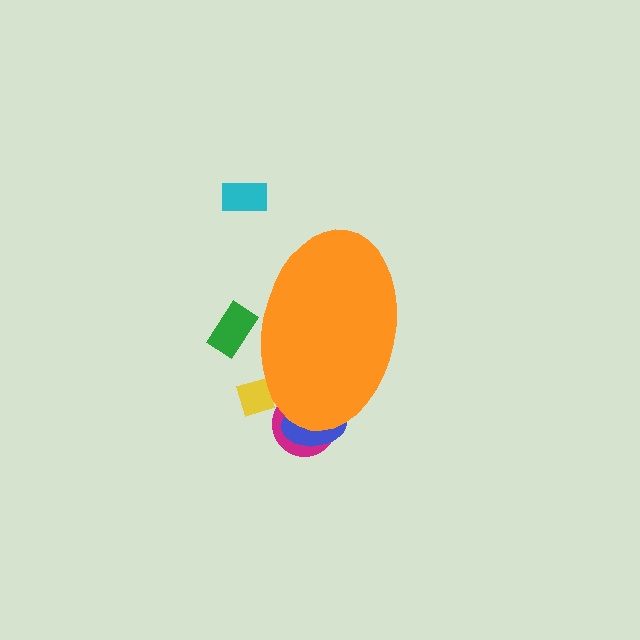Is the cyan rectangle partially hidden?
No, the cyan rectangle is fully visible.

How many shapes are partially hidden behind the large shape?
4 shapes are partially hidden.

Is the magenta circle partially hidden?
Yes, the magenta circle is partially hidden behind the orange ellipse.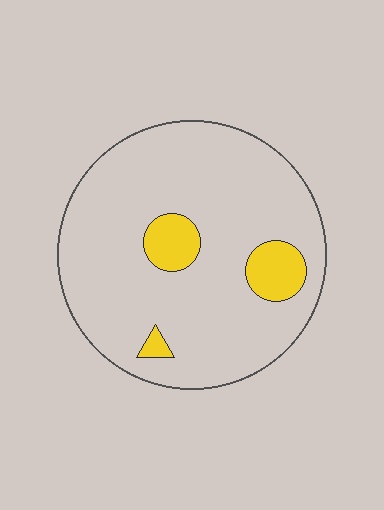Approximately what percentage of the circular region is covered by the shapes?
Approximately 10%.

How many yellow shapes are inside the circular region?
3.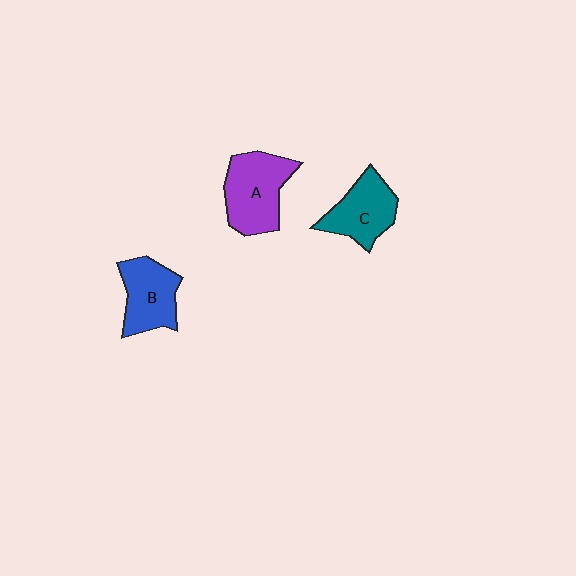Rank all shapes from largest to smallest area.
From largest to smallest: A (purple), B (blue), C (teal).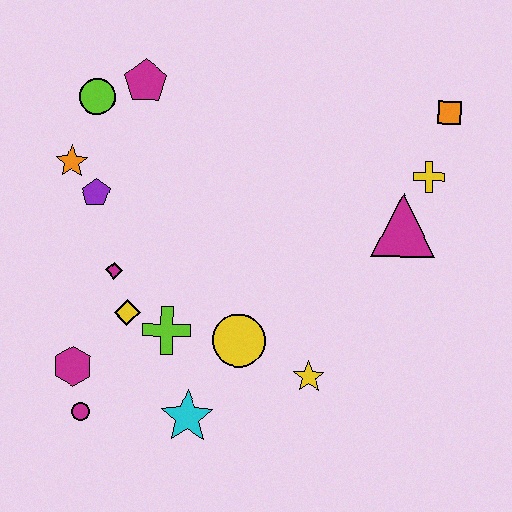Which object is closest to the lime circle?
The magenta pentagon is closest to the lime circle.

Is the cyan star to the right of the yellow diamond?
Yes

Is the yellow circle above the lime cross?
No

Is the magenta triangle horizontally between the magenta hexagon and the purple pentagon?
No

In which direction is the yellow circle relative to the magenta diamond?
The yellow circle is to the right of the magenta diamond.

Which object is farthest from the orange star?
The orange square is farthest from the orange star.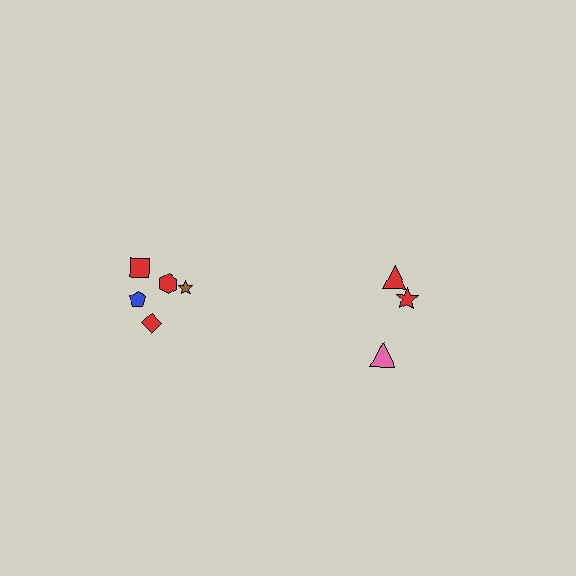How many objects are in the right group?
There are 3 objects.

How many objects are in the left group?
There are 5 objects.